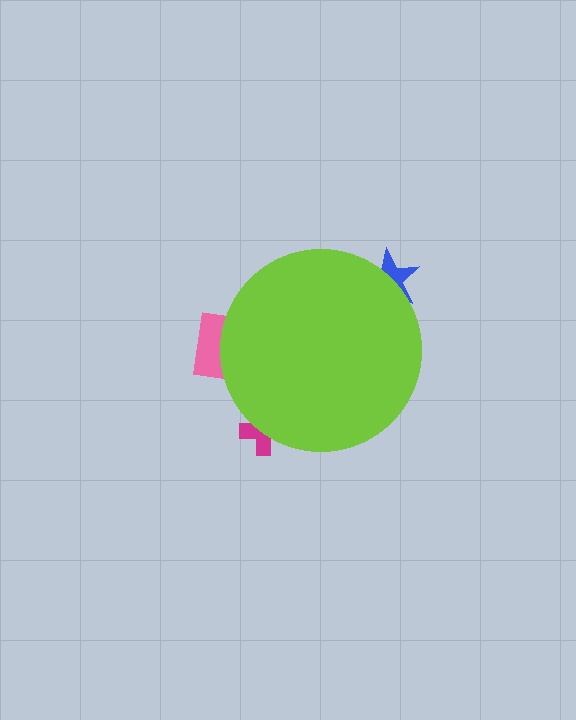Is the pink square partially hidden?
Yes, the pink square is partially hidden behind the lime circle.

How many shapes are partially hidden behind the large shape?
3 shapes are partially hidden.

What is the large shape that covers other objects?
A lime circle.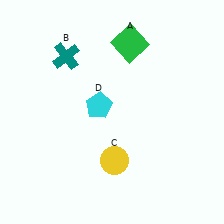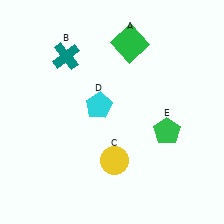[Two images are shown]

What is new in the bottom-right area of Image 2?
A green pentagon (E) was added in the bottom-right area of Image 2.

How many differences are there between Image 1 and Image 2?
There is 1 difference between the two images.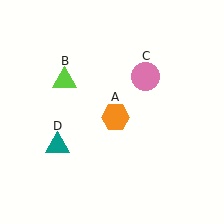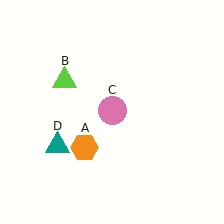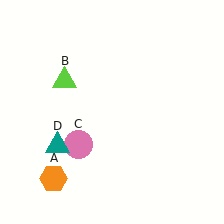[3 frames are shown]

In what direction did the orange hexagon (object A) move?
The orange hexagon (object A) moved down and to the left.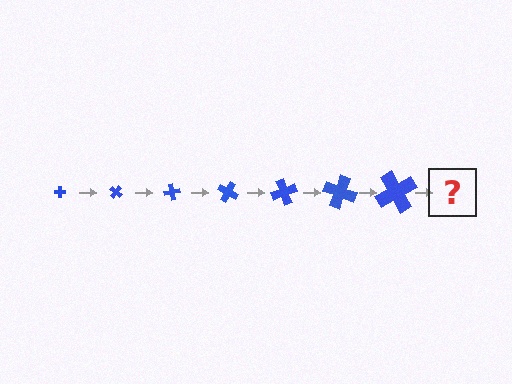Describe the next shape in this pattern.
It should be a cross, larger than the previous one and rotated 280 degrees from the start.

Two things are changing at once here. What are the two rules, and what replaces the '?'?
The two rules are that the cross grows larger each step and it rotates 40 degrees each step. The '?' should be a cross, larger than the previous one and rotated 280 degrees from the start.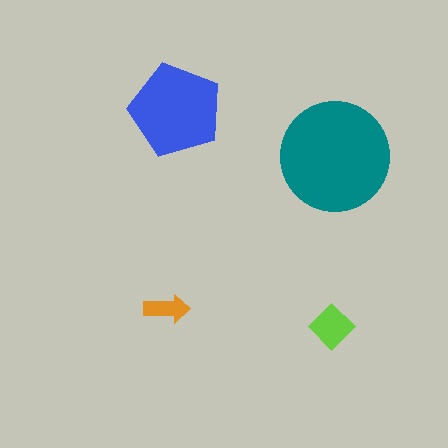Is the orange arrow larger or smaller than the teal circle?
Smaller.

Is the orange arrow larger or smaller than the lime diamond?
Smaller.